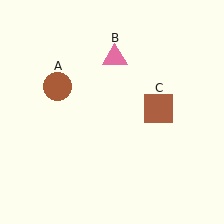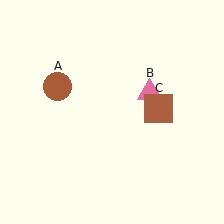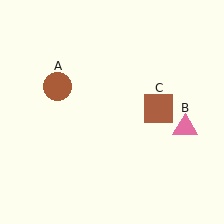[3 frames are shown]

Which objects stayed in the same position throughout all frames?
Brown circle (object A) and brown square (object C) remained stationary.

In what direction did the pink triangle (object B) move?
The pink triangle (object B) moved down and to the right.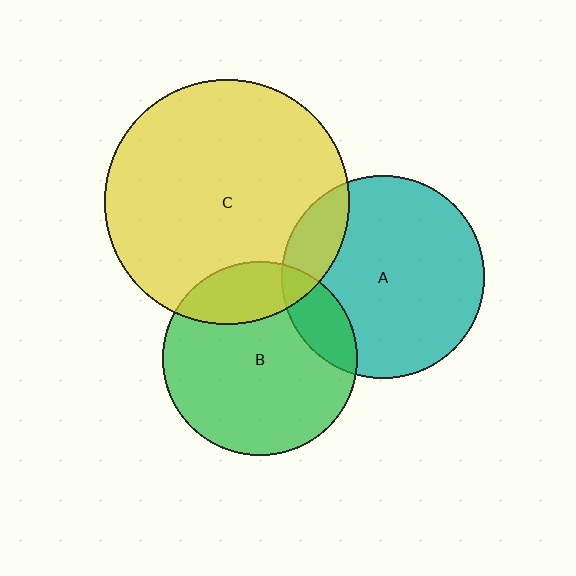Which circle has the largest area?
Circle C (yellow).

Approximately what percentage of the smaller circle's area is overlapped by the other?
Approximately 15%.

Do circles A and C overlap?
Yes.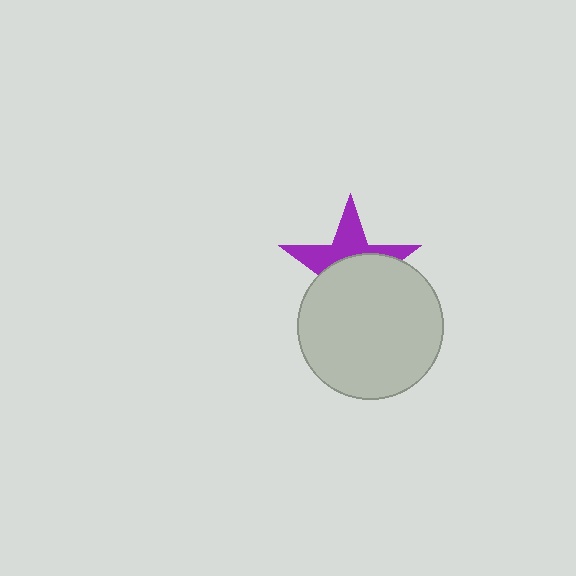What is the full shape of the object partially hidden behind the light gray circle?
The partially hidden object is a purple star.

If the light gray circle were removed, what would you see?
You would see the complete purple star.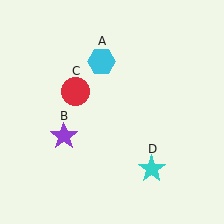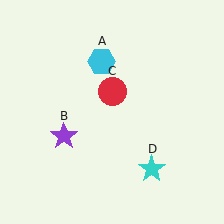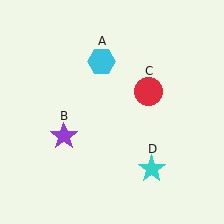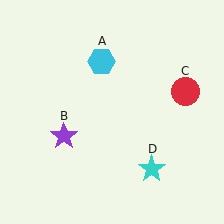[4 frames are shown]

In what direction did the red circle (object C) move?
The red circle (object C) moved right.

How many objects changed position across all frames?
1 object changed position: red circle (object C).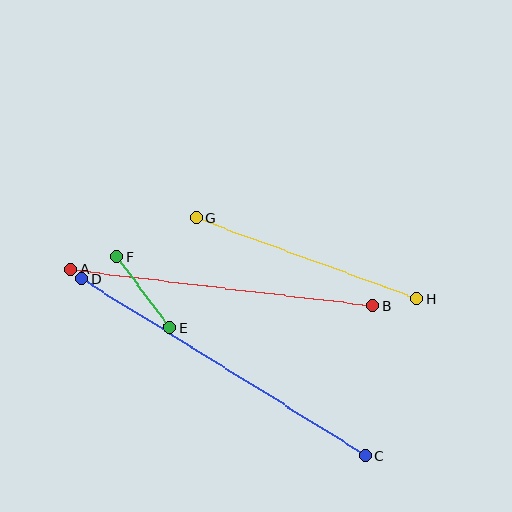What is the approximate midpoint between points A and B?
The midpoint is at approximately (222, 288) pixels.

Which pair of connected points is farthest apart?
Points C and D are farthest apart.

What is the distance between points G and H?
The distance is approximately 235 pixels.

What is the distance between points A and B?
The distance is approximately 305 pixels.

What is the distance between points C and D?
The distance is approximately 334 pixels.